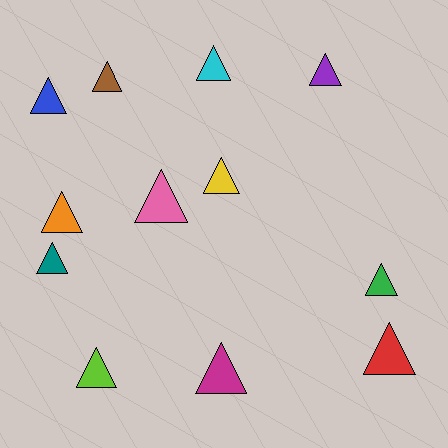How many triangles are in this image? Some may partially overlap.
There are 12 triangles.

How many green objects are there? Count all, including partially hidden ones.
There is 1 green object.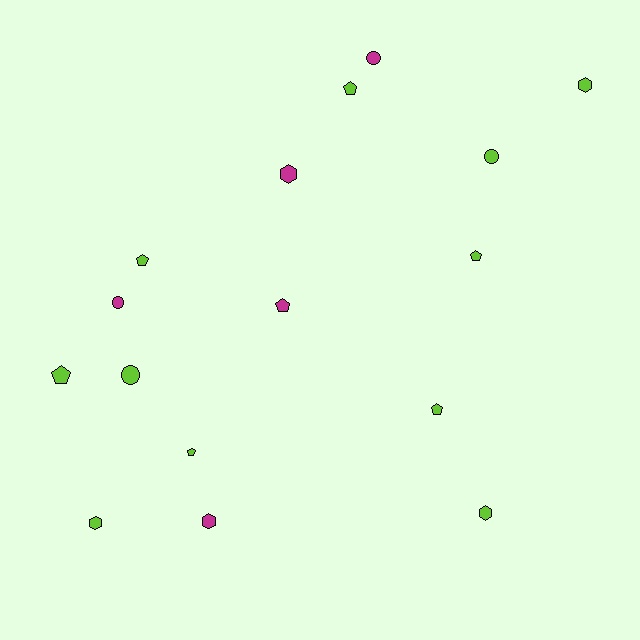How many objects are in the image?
There are 16 objects.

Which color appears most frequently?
Lime, with 11 objects.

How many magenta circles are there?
There are 2 magenta circles.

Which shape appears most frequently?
Pentagon, with 7 objects.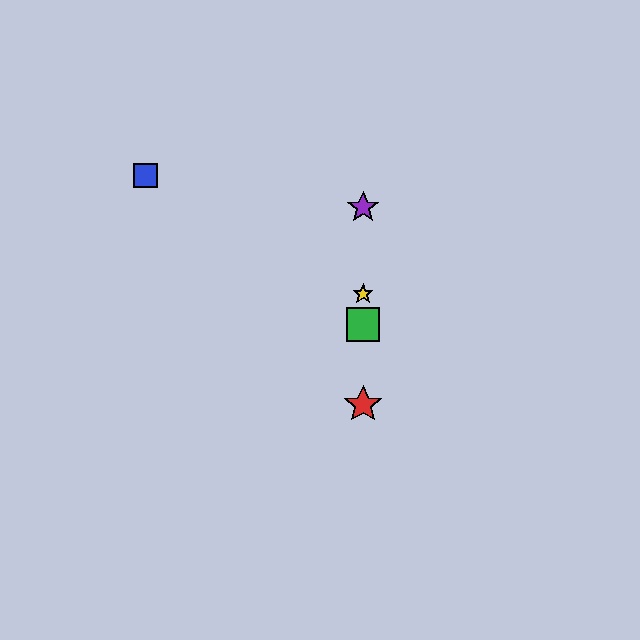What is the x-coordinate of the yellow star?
The yellow star is at x≈363.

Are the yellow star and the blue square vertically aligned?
No, the yellow star is at x≈363 and the blue square is at x≈145.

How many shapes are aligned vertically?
4 shapes (the red star, the green square, the yellow star, the purple star) are aligned vertically.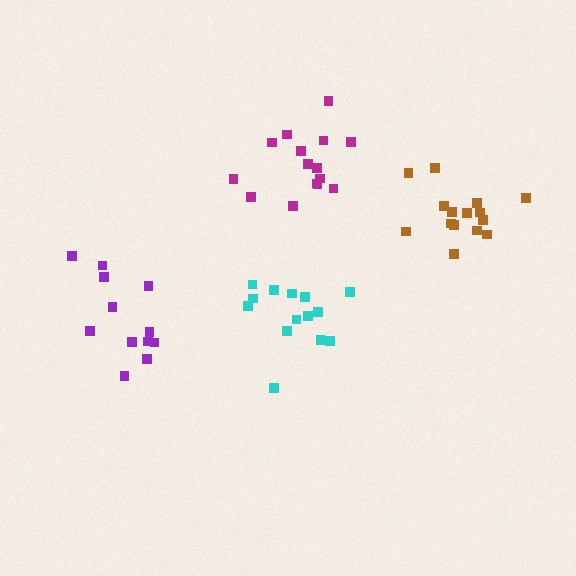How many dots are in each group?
Group 1: 14 dots, Group 2: 12 dots, Group 3: 15 dots, Group 4: 15 dots (56 total).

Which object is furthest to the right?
The brown cluster is rightmost.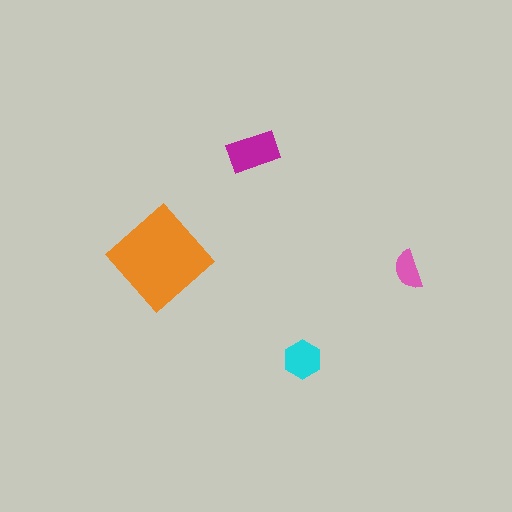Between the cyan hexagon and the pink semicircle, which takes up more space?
The cyan hexagon.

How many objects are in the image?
There are 4 objects in the image.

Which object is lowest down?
The cyan hexagon is bottommost.